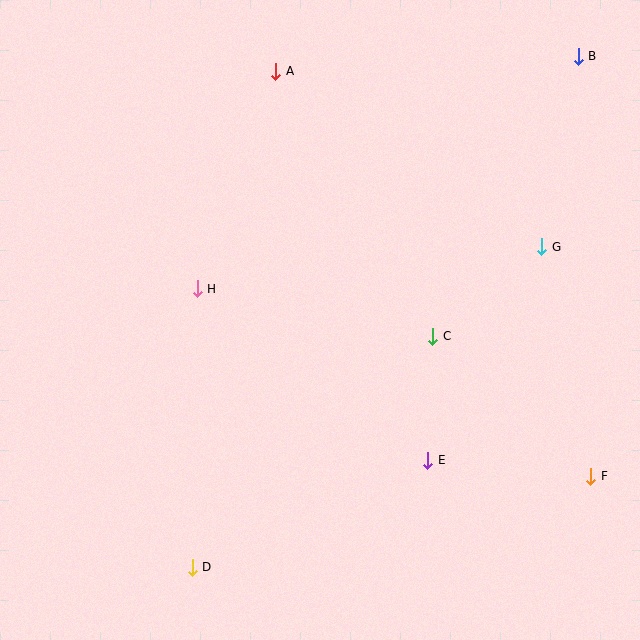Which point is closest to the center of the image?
Point C at (433, 336) is closest to the center.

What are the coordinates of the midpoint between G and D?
The midpoint between G and D is at (367, 407).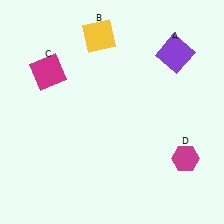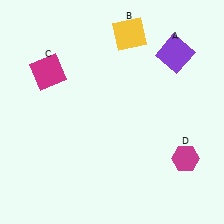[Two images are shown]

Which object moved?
The yellow square (B) moved right.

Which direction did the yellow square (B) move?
The yellow square (B) moved right.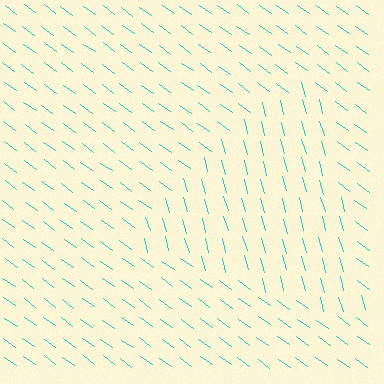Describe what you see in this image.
The image is filled with small cyan line segments. A triangle region in the image has lines oriented differently from the surrounding lines, creating a visible texture boundary.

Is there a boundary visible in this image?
Yes, there is a texture boundary formed by a change in line orientation.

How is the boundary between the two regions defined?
The boundary is defined purely by a change in line orientation (approximately 39 degrees difference). All lines are the same color and thickness.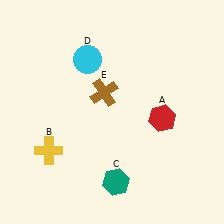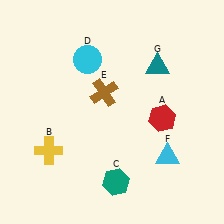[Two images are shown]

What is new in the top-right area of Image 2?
A teal triangle (G) was added in the top-right area of Image 2.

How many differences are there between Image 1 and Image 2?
There are 2 differences between the two images.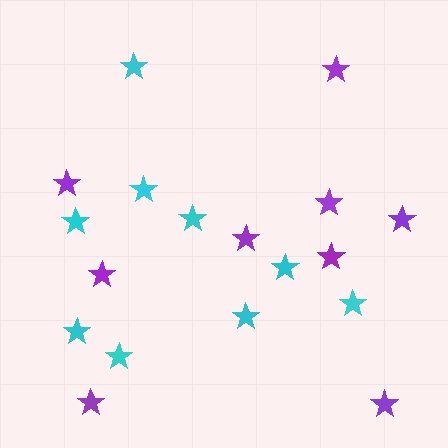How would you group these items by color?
There are 2 groups: one group of cyan stars (9) and one group of purple stars (9).